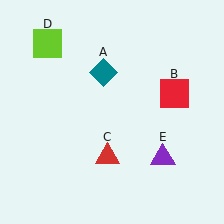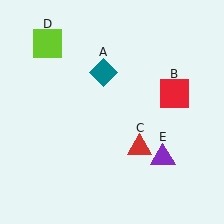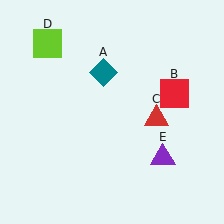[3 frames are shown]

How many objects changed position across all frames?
1 object changed position: red triangle (object C).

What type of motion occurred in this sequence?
The red triangle (object C) rotated counterclockwise around the center of the scene.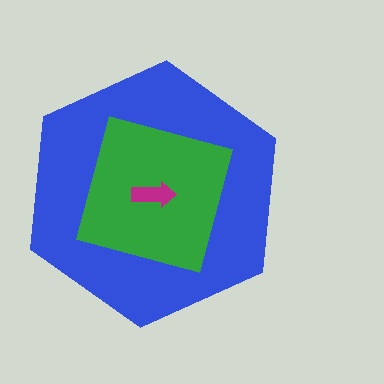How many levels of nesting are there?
3.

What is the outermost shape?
The blue hexagon.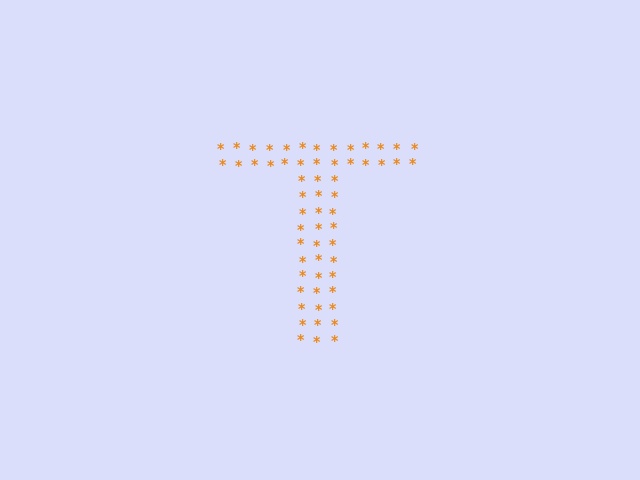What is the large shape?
The large shape is the letter T.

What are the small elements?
The small elements are asterisks.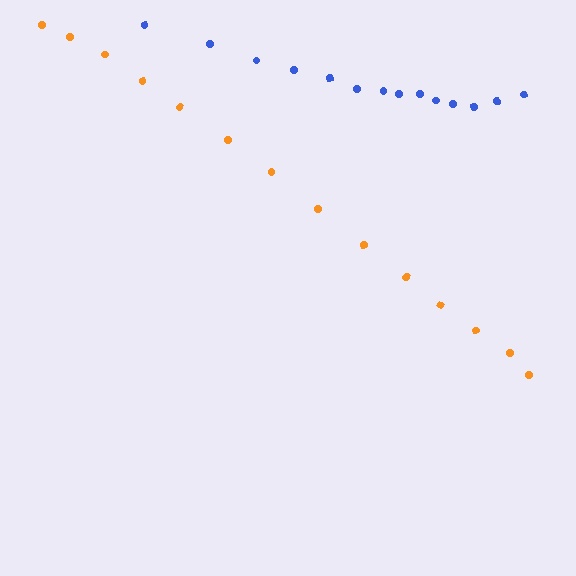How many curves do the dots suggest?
There are 2 distinct paths.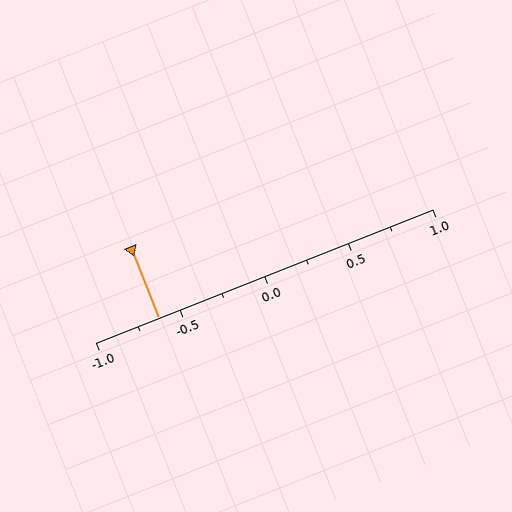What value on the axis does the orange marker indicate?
The marker indicates approximately -0.62.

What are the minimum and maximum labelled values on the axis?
The axis runs from -1.0 to 1.0.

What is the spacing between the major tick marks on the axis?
The major ticks are spaced 0.5 apart.